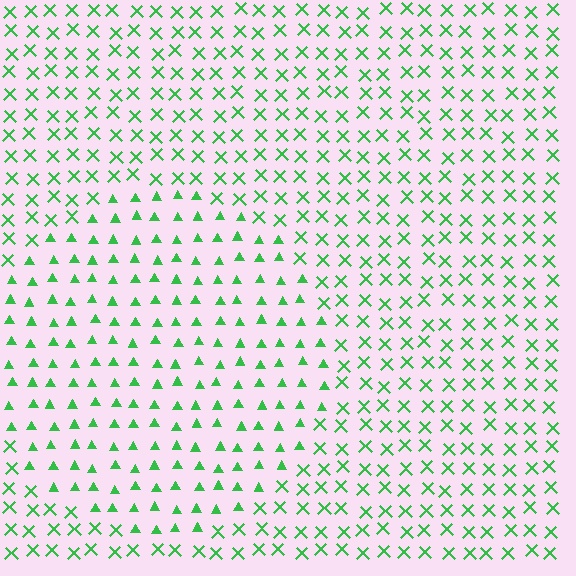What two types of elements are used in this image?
The image uses triangles inside the circle region and X marks outside it.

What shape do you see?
I see a circle.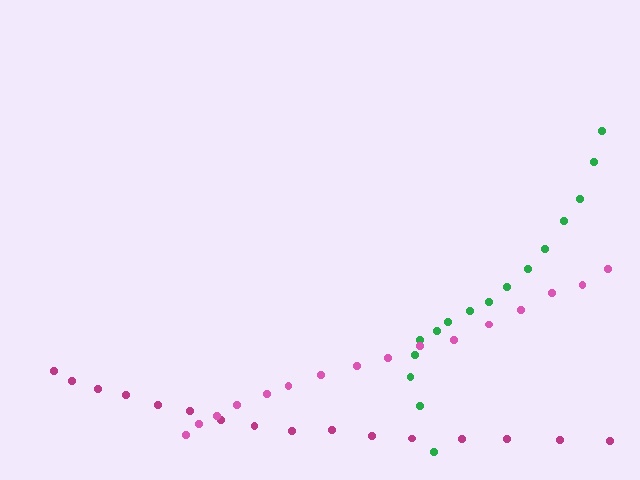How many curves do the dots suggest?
There are 3 distinct paths.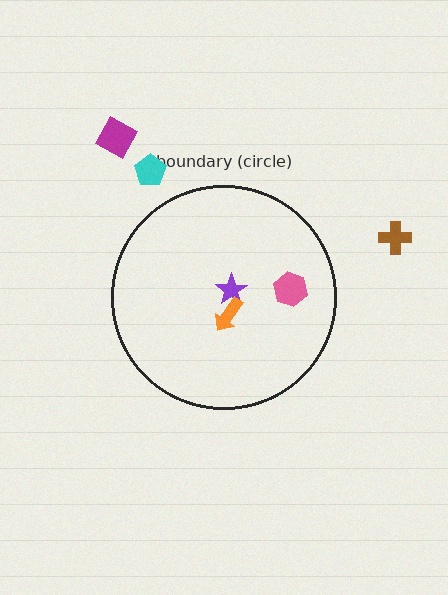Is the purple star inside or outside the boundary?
Inside.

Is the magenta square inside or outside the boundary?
Outside.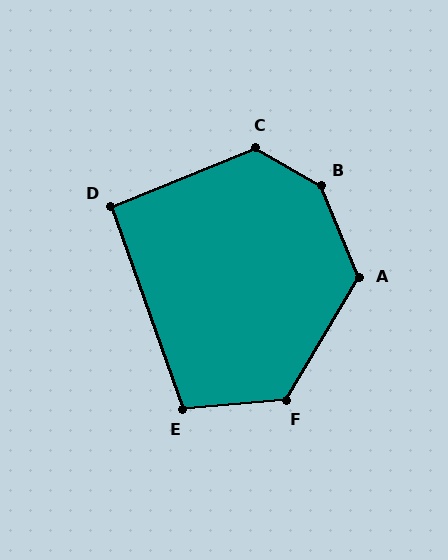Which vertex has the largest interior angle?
B, at approximately 142 degrees.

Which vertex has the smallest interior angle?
D, at approximately 92 degrees.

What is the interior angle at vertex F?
Approximately 126 degrees (obtuse).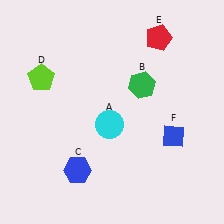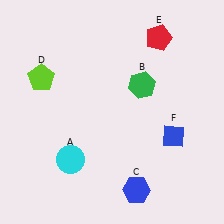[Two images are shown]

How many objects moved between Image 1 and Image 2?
2 objects moved between the two images.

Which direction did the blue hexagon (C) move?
The blue hexagon (C) moved right.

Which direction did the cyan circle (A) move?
The cyan circle (A) moved left.